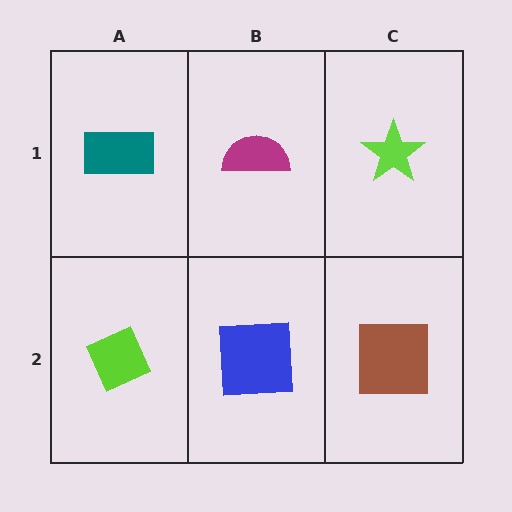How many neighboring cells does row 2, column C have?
2.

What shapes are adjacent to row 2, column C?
A lime star (row 1, column C), a blue square (row 2, column B).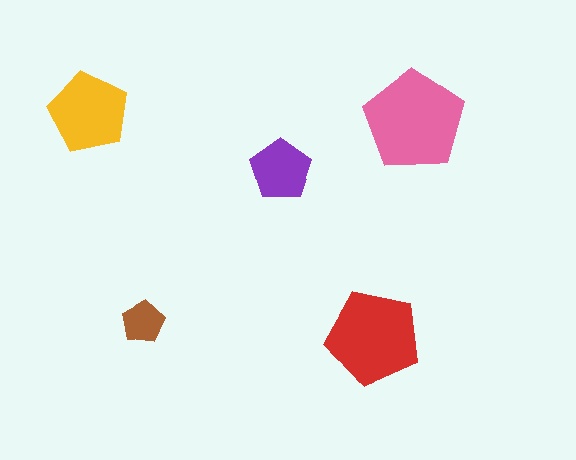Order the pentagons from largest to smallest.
the pink one, the red one, the yellow one, the purple one, the brown one.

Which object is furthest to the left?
The yellow pentagon is leftmost.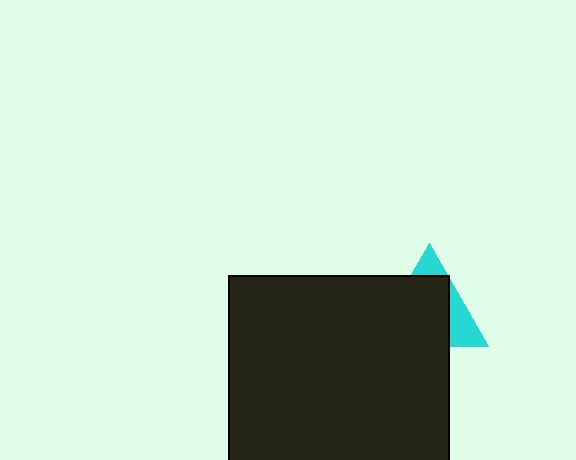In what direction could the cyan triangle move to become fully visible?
The cyan triangle could move toward the upper-right. That would shift it out from behind the black square entirely.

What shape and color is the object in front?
The object in front is a black square.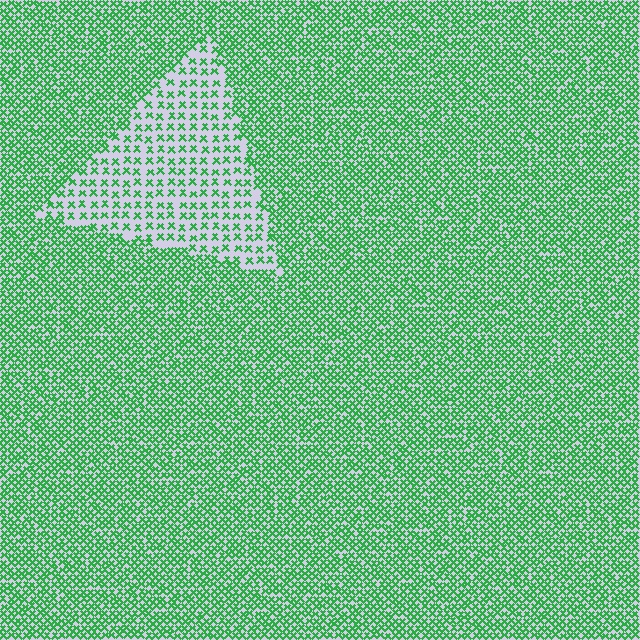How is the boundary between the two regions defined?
The boundary is defined by a change in element density (approximately 2.3x ratio). All elements are the same color, size, and shape.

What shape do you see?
I see a triangle.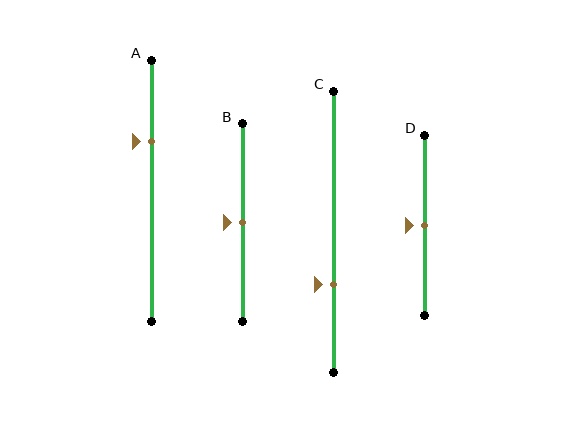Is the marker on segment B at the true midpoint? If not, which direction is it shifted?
Yes, the marker on segment B is at the true midpoint.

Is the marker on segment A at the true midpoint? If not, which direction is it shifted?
No, the marker on segment A is shifted upward by about 19% of the segment length.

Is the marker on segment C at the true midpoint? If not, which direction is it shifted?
No, the marker on segment C is shifted downward by about 19% of the segment length.